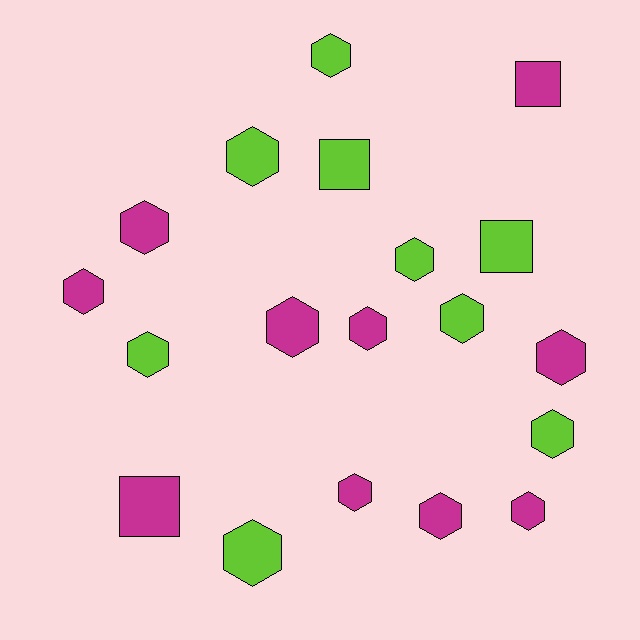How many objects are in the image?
There are 19 objects.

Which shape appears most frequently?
Hexagon, with 15 objects.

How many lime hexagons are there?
There are 7 lime hexagons.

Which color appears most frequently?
Magenta, with 10 objects.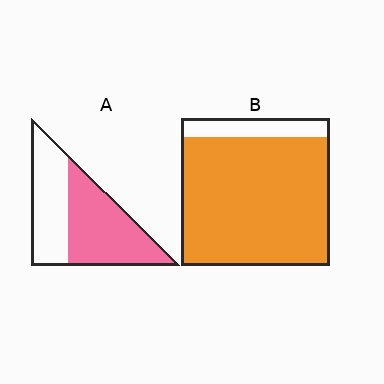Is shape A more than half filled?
Yes.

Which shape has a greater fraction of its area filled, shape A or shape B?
Shape B.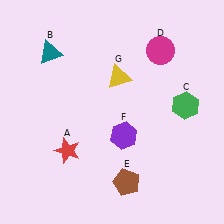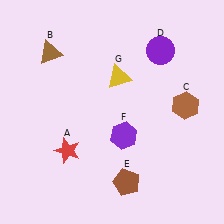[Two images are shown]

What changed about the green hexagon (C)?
In Image 1, C is green. In Image 2, it changed to brown.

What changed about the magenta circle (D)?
In Image 1, D is magenta. In Image 2, it changed to purple.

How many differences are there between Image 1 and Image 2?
There are 3 differences between the two images.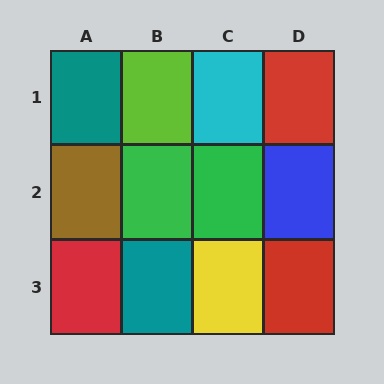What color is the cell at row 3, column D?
Red.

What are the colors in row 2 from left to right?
Brown, green, green, blue.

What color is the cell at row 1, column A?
Teal.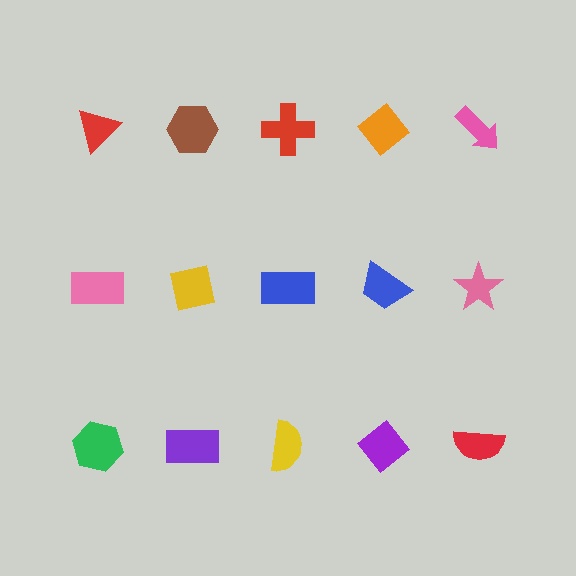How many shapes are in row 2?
5 shapes.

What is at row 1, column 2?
A brown hexagon.